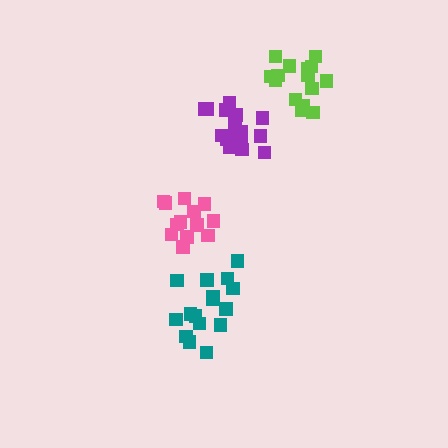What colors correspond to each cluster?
The clusters are colored: lime, pink, teal, purple.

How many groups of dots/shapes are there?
There are 4 groups.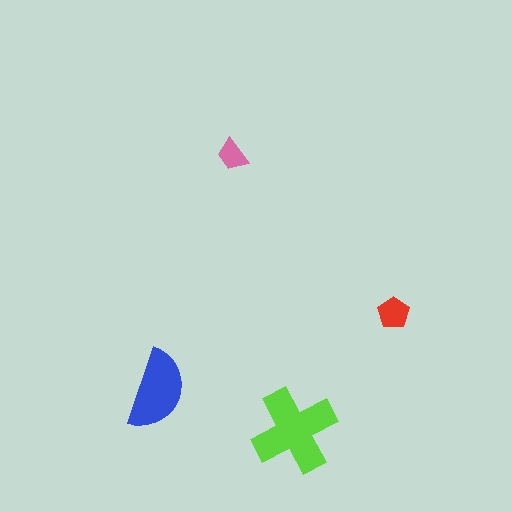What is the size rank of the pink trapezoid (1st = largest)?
4th.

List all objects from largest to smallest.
The lime cross, the blue semicircle, the red pentagon, the pink trapezoid.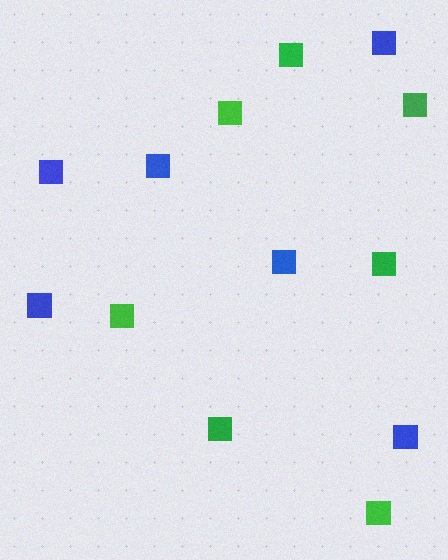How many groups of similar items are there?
There are 2 groups: one group of blue squares (6) and one group of green squares (7).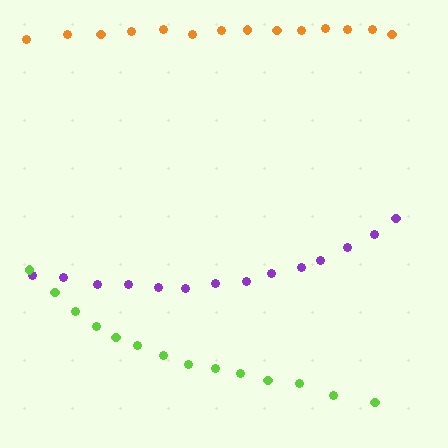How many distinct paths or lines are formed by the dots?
There are 3 distinct paths.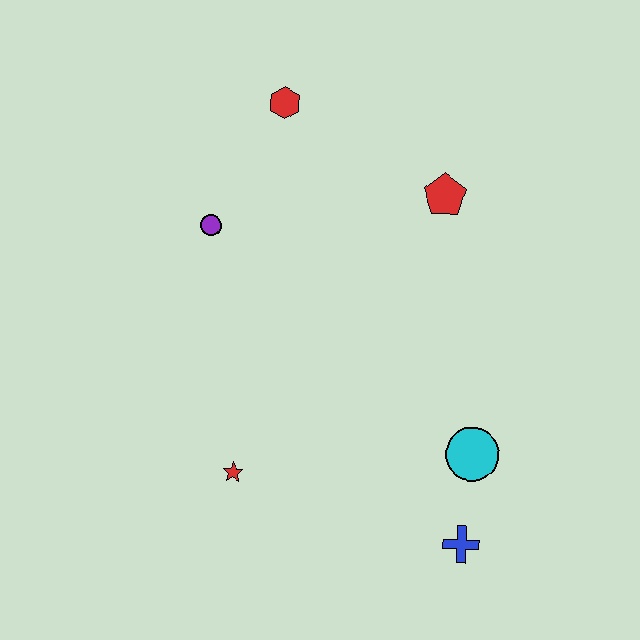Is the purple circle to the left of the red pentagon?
Yes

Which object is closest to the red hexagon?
The purple circle is closest to the red hexagon.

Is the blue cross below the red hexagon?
Yes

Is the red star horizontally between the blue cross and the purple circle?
Yes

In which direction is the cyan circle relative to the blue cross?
The cyan circle is above the blue cross.